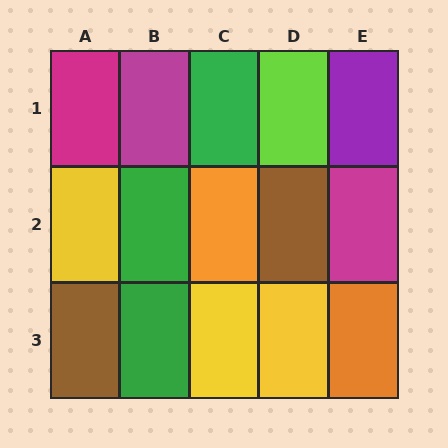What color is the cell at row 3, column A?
Brown.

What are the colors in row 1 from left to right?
Magenta, magenta, green, lime, purple.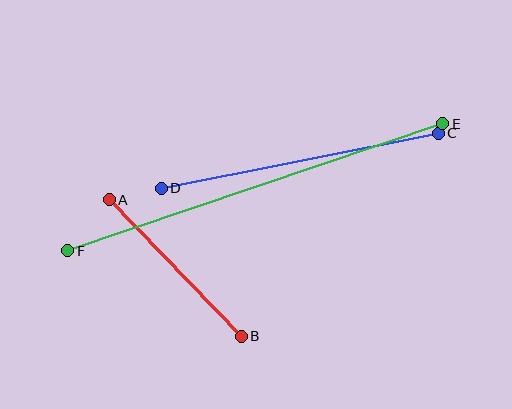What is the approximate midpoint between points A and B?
The midpoint is at approximately (175, 268) pixels.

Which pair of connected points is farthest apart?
Points E and F are farthest apart.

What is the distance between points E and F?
The distance is approximately 395 pixels.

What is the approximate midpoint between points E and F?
The midpoint is at approximately (255, 187) pixels.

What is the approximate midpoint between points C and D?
The midpoint is at approximately (300, 161) pixels.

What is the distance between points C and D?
The distance is approximately 283 pixels.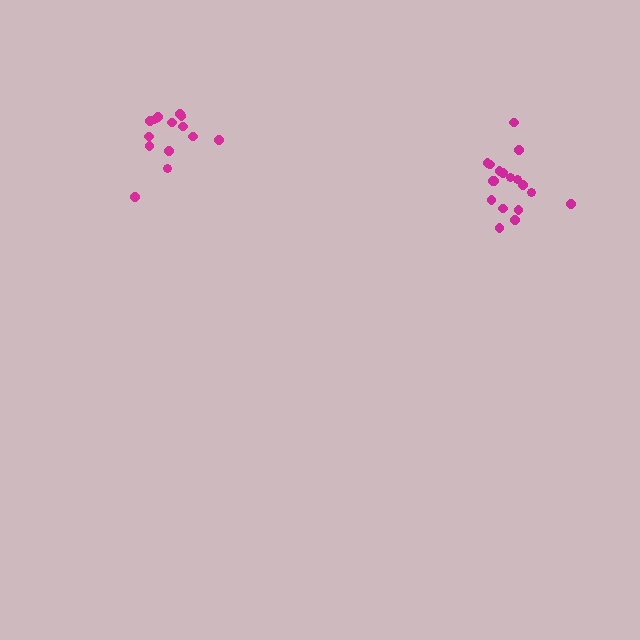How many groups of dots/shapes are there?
There are 2 groups.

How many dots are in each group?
Group 1: 18 dots, Group 2: 14 dots (32 total).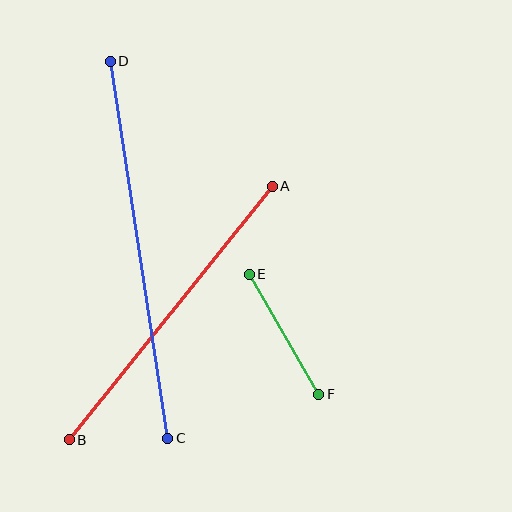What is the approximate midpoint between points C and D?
The midpoint is at approximately (139, 250) pixels.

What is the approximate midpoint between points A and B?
The midpoint is at approximately (171, 313) pixels.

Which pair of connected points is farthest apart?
Points C and D are farthest apart.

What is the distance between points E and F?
The distance is approximately 139 pixels.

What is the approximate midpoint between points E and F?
The midpoint is at approximately (284, 334) pixels.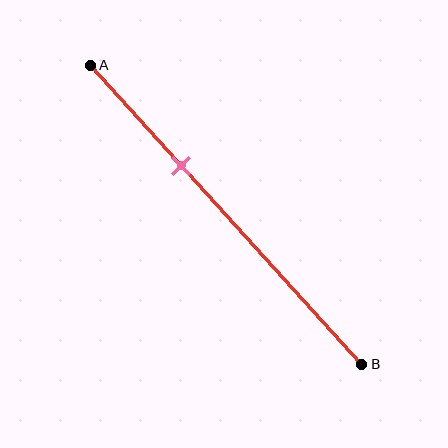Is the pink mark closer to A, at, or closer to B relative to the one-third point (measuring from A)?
The pink mark is approximately at the one-third point of segment AB.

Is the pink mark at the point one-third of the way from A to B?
Yes, the mark is approximately at the one-third point.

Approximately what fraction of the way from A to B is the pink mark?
The pink mark is approximately 35% of the way from A to B.